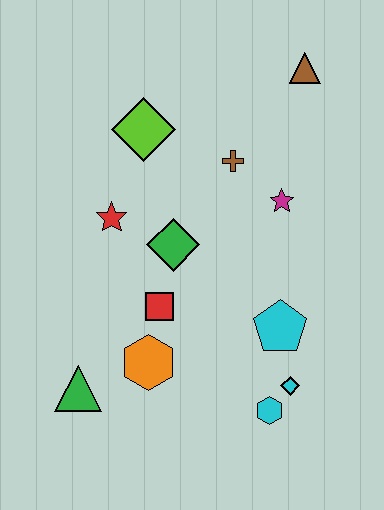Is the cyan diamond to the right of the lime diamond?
Yes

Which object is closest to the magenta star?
The brown cross is closest to the magenta star.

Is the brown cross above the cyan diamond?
Yes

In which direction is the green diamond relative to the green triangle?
The green diamond is above the green triangle.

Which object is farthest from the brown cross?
The green triangle is farthest from the brown cross.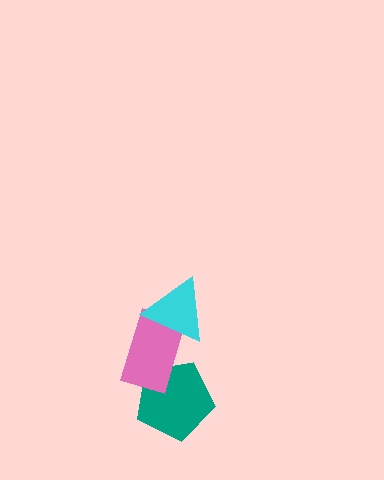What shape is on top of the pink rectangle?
The cyan triangle is on top of the pink rectangle.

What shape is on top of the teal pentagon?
The pink rectangle is on top of the teal pentagon.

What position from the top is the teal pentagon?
The teal pentagon is 3rd from the top.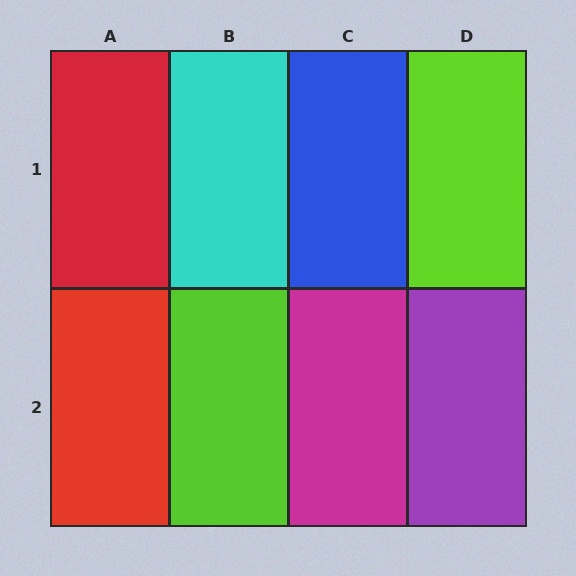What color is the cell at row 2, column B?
Lime.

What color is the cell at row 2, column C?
Magenta.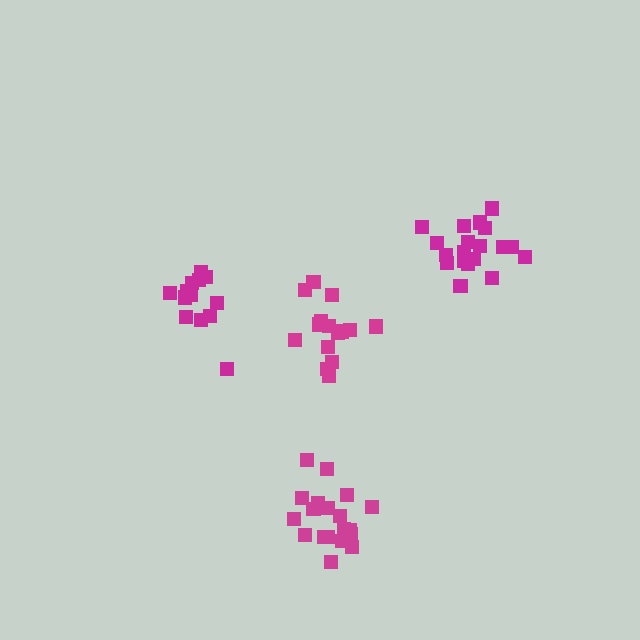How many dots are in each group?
Group 1: 19 dots, Group 2: 19 dots, Group 3: 16 dots, Group 4: 14 dots (68 total).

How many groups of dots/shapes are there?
There are 4 groups.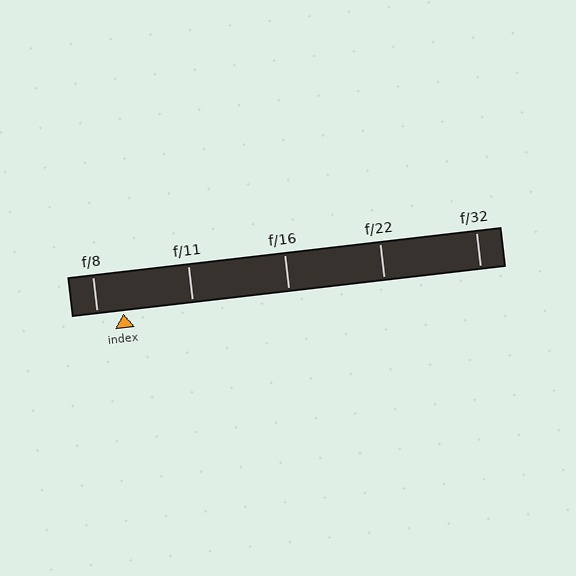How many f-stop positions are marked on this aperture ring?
There are 5 f-stop positions marked.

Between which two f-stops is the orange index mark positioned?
The index mark is between f/8 and f/11.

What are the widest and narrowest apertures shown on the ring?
The widest aperture shown is f/8 and the narrowest is f/32.